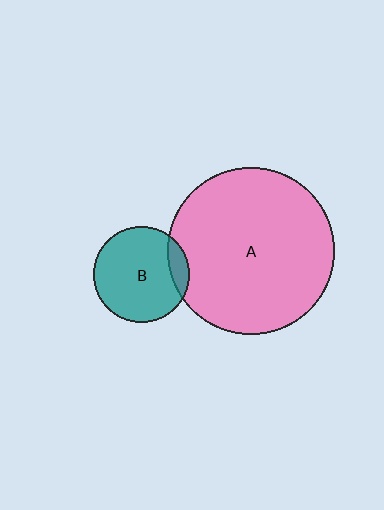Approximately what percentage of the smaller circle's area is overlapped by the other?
Approximately 10%.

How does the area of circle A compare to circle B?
Approximately 3.0 times.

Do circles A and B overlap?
Yes.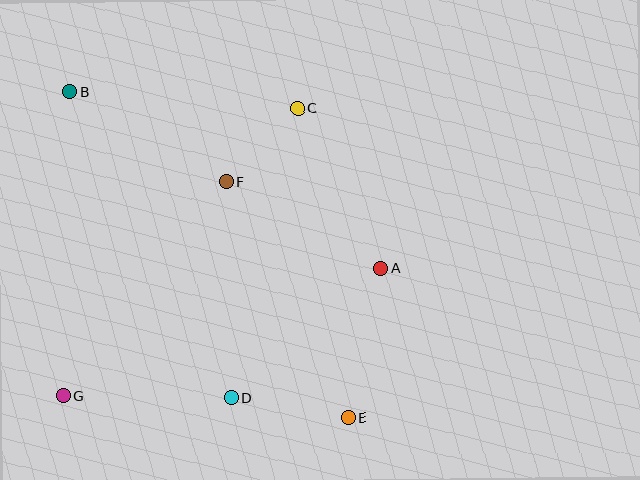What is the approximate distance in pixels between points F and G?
The distance between F and G is approximately 269 pixels.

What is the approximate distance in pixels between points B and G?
The distance between B and G is approximately 304 pixels.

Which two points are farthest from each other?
Points B and E are farthest from each other.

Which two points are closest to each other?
Points C and F are closest to each other.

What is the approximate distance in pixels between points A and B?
The distance between A and B is approximately 358 pixels.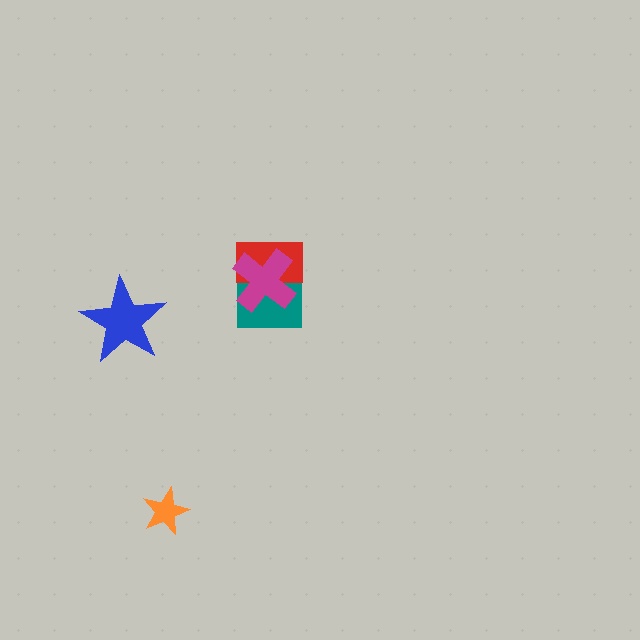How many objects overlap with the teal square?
2 objects overlap with the teal square.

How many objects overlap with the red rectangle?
2 objects overlap with the red rectangle.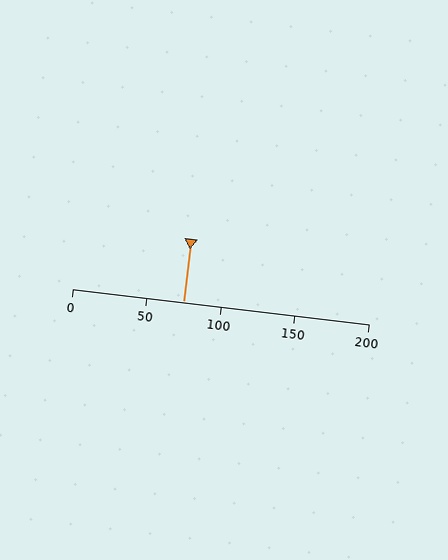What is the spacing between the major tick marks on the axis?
The major ticks are spaced 50 apart.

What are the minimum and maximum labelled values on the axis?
The axis runs from 0 to 200.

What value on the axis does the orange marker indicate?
The marker indicates approximately 75.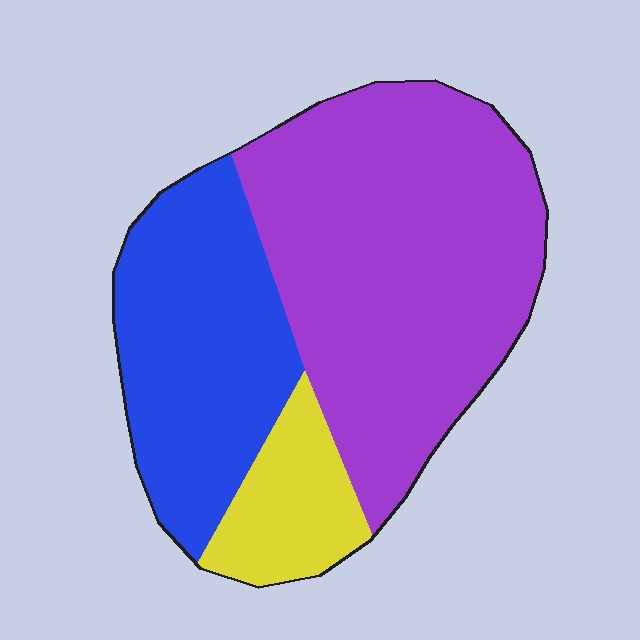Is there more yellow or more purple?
Purple.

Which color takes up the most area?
Purple, at roughly 55%.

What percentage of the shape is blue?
Blue covers around 30% of the shape.